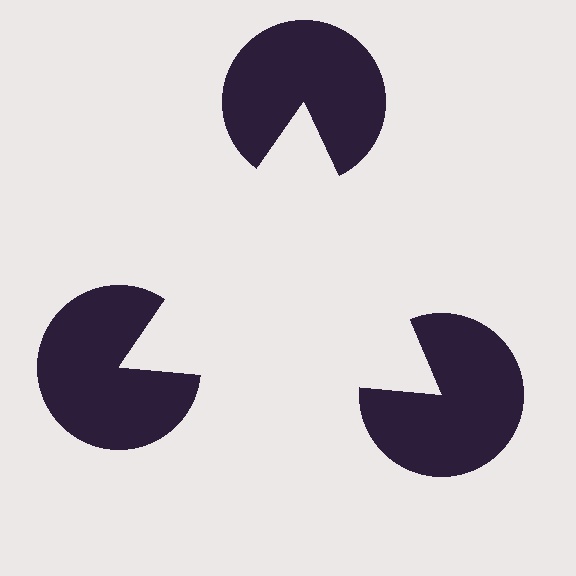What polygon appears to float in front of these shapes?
An illusory triangle — its edges are inferred from the aligned wedge cuts in the pac-man discs, not physically drawn.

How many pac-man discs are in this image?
There are 3 — one at each vertex of the illusory triangle.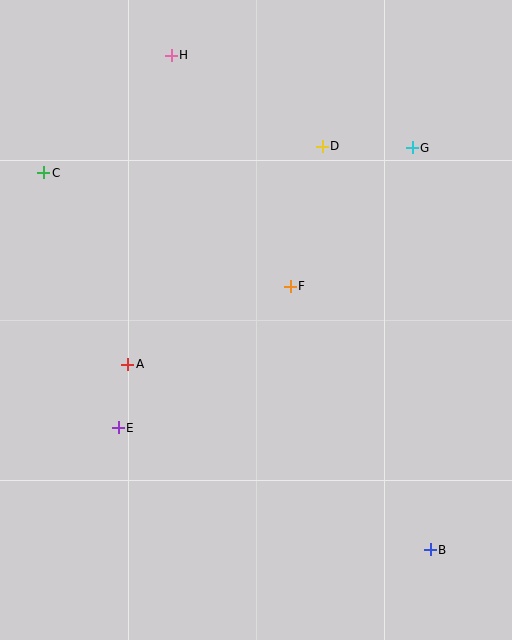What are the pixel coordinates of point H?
Point H is at (171, 55).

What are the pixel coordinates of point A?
Point A is at (128, 364).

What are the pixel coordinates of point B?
Point B is at (430, 550).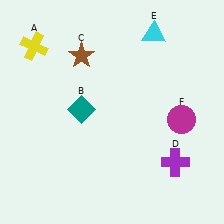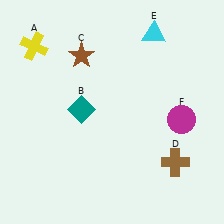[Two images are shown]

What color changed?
The cross (D) changed from purple in Image 1 to brown in Image 2.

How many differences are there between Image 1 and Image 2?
There is 1 difference between the two images.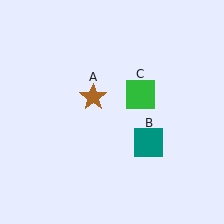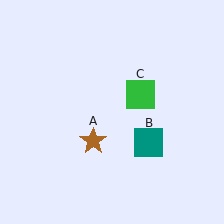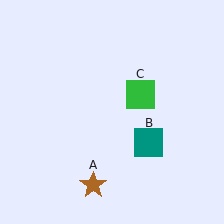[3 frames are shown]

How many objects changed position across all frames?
1 object changed position: brown star (object A).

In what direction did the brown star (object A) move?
The brown star (object A) moved down.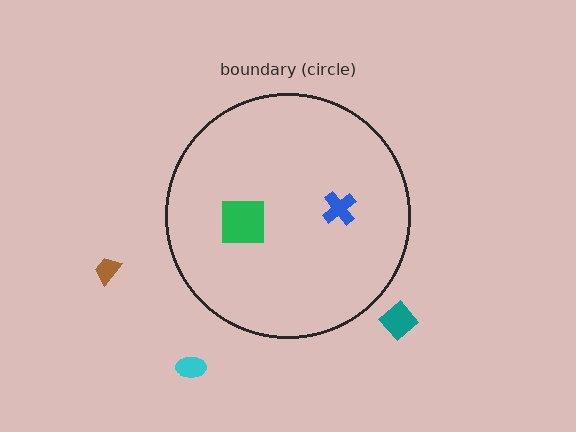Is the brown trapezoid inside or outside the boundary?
Outside.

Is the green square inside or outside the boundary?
Inside.